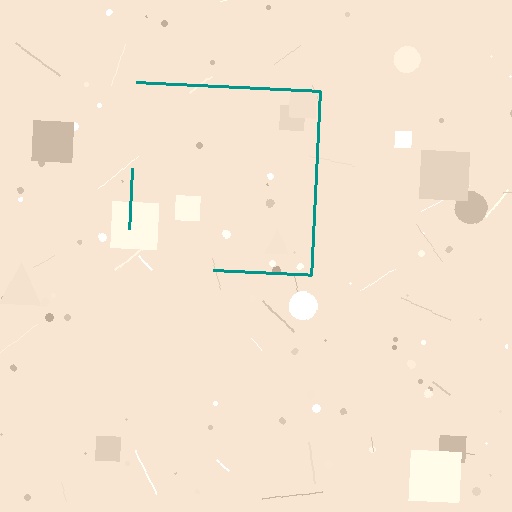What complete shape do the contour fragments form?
The contour fragments form a square.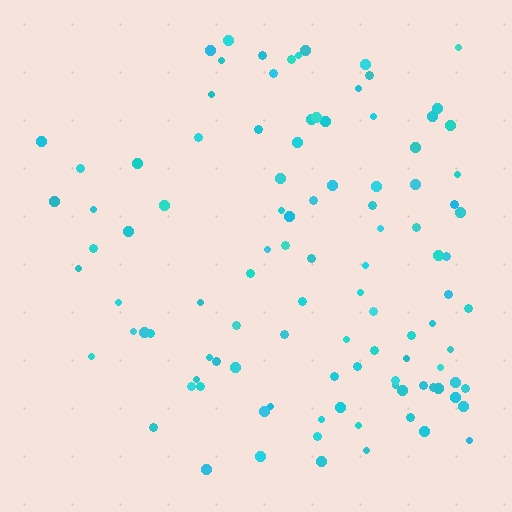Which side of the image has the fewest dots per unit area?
The left.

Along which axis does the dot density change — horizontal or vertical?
Horizontal.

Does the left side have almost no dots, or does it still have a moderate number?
Still a moderate number, just noticeably fewer than the right.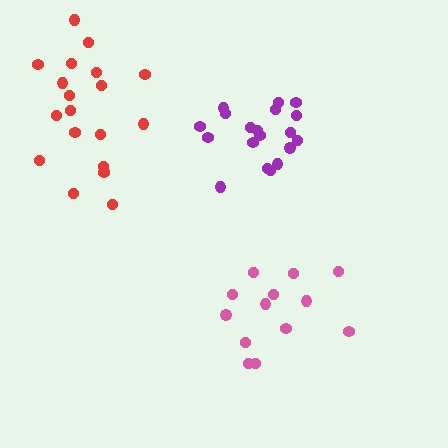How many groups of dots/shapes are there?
There are 3 groups.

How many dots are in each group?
Group 1: 19 dots, Group 2: 19 dots, Group 3: 13 dots (51 total).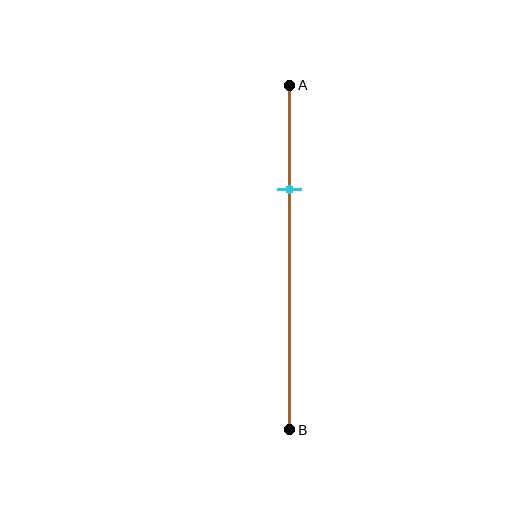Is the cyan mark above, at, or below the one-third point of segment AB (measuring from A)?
The cyan mark is above the one-third point of segment AB.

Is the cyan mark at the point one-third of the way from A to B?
No, the mark is at about 30% from A, not at the 33% one-third point.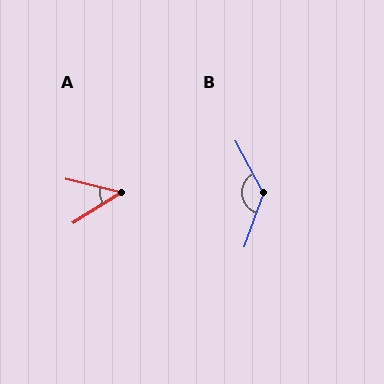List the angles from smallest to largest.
A (45°), B (132°).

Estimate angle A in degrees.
Approximately 45 degrees.